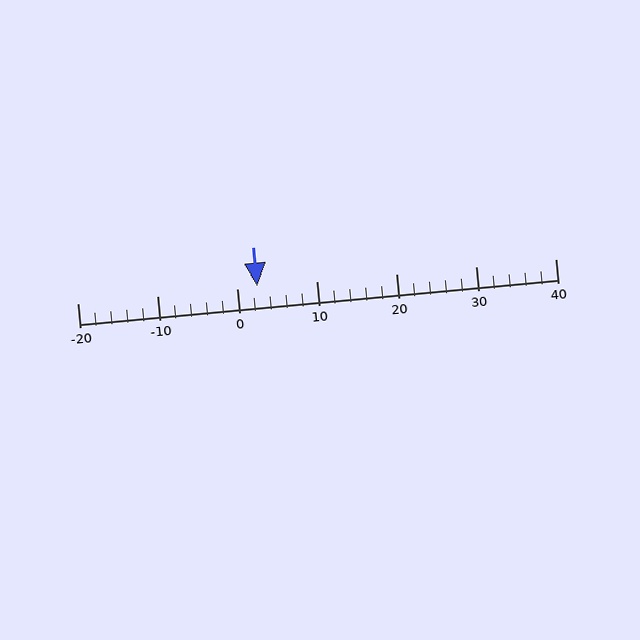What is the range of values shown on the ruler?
The ruler shows values from -20 to 40.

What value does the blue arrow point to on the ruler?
The blue arrow points to approximately 3.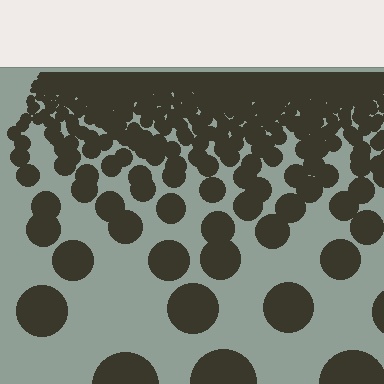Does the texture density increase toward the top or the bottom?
Density increases toward the top.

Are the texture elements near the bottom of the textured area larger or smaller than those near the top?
Larger. Near the bottom, elements are closer to the viewer and appear at a bigger on-screen size.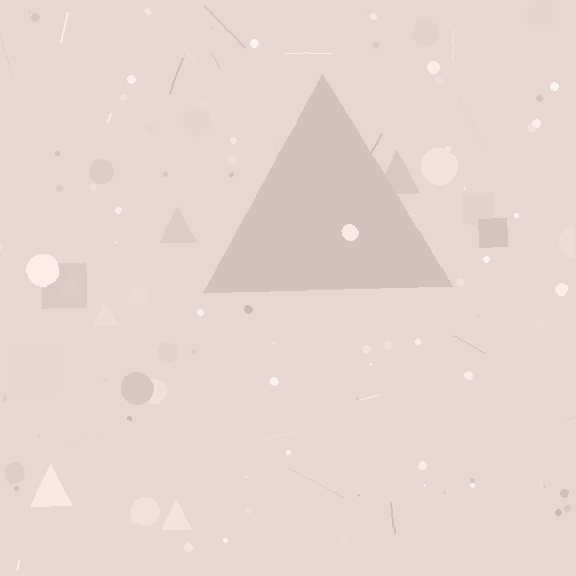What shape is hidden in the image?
A triangle is hidden in the image.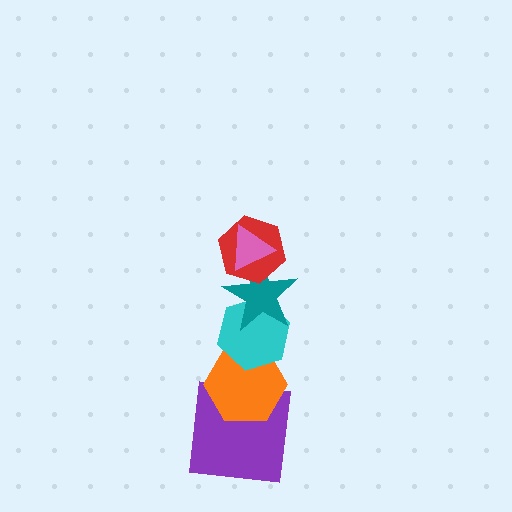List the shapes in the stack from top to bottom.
From top to bottom: the pink triangle, the red hexagon, the teal star, the cyan hexagon, the orange hexagon, the purple square.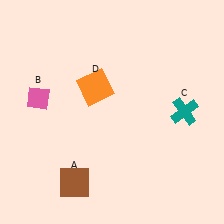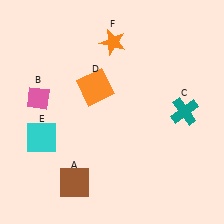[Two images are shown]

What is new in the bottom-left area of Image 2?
A cyan square (E) was added in the bottom-left area of Image 2.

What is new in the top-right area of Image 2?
An orange star (F) was added in the top-right area of Image 2.